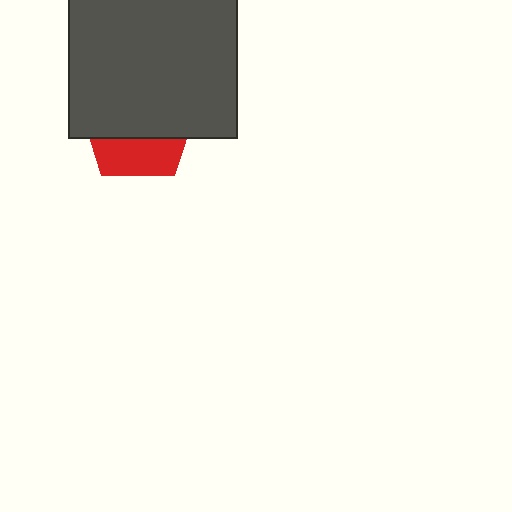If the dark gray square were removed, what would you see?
You would see the complete red pentagon.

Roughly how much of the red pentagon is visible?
A small part of it is visible (roughly 33%).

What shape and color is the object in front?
The object in front is a dark gray square.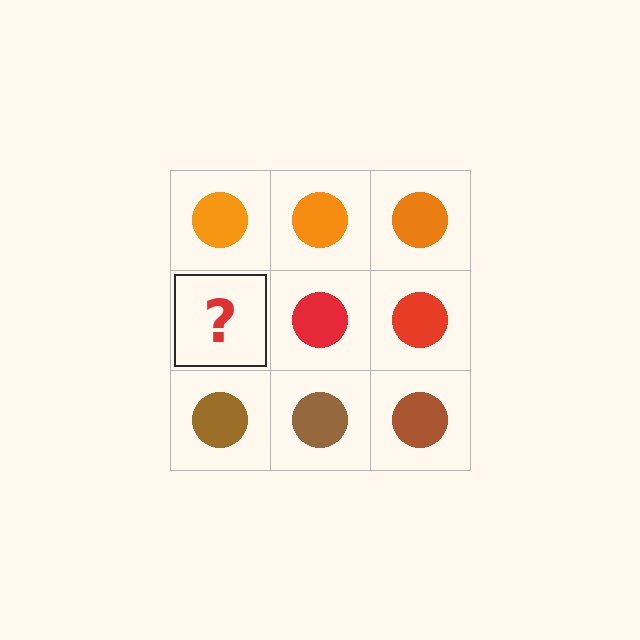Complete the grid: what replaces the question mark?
The question mark should be replaced with a red circle.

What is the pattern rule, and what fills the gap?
The rule is that each row has a consistent color. The gap should be filled with a red circle.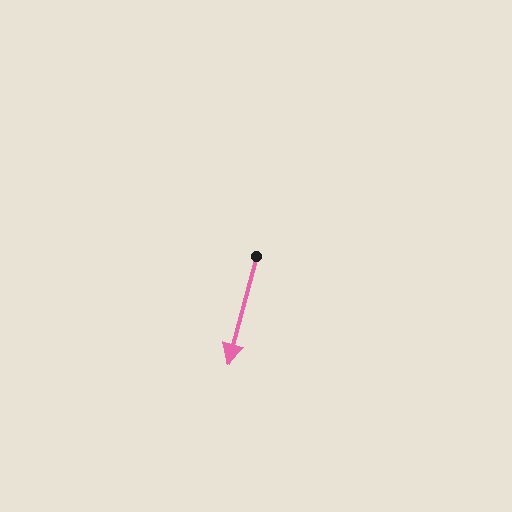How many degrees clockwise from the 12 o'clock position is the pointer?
Approximately 195 degrees.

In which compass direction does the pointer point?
South.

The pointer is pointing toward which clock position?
Roughly 6 o'clock.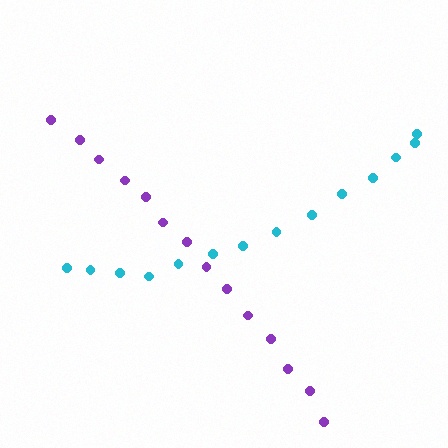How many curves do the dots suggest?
There are 2 distinct paths.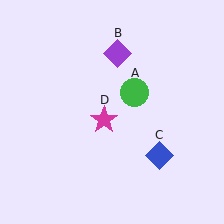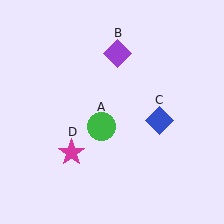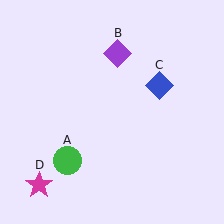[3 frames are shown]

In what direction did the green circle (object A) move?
The green circle (object A) moved down and to the left.